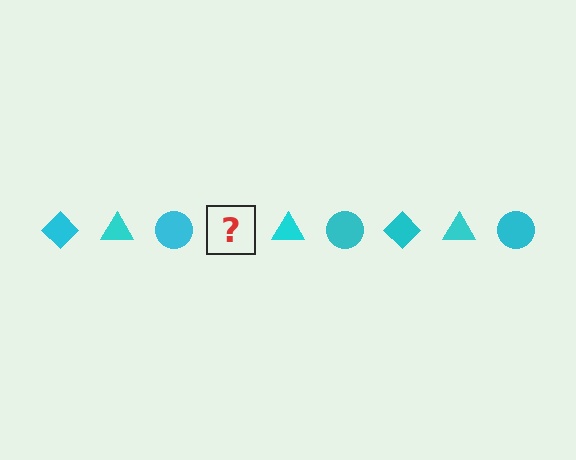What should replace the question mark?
The question mark should be replaced with a cyan diamond.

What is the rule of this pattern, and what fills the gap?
The rule is that the pattern cycles through diamond, triangle, circle shapes in cyan. The gap should be filled with a cyan diamond.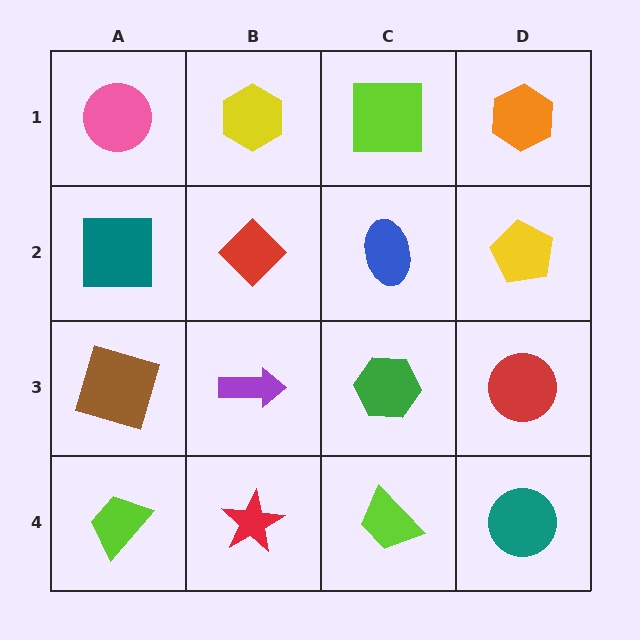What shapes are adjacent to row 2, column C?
A lime square (row 1, column C), a green hexagon (row 3, column C), a red diamond (row 2, column B), a yellow pentagon (row 2, column D).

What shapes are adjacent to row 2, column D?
An orange hexagon (row 1, column D), a red circle (row 3, column D), a blue ellipse (row 2, column C).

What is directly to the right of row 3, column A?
A purple arrow.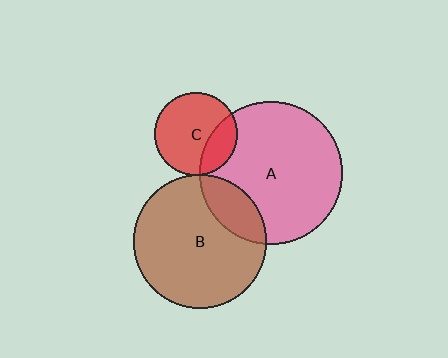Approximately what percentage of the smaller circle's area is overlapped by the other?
Approximately 5%.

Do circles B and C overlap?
Yes.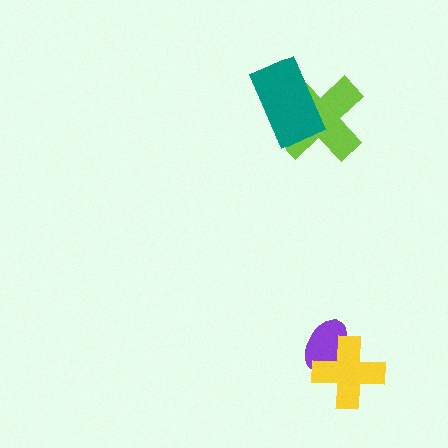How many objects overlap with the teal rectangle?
1 object overlaps with the teal rectangle.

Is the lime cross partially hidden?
Yes, it is partially covered by another shape.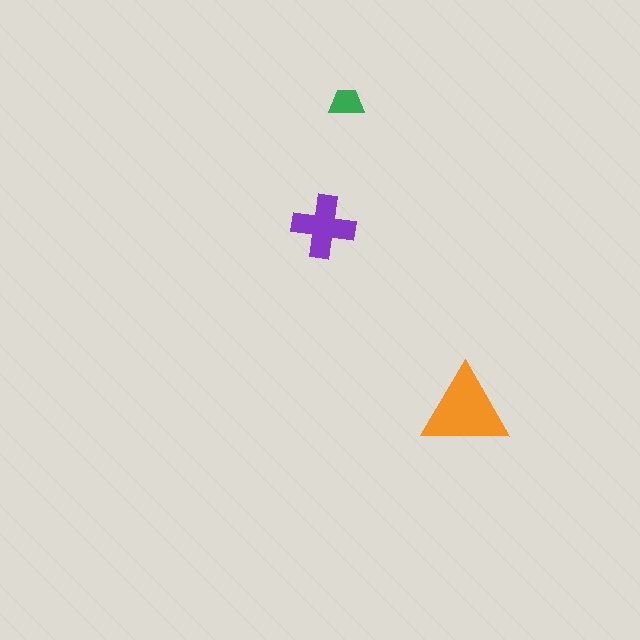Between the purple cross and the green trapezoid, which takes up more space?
The purple cross.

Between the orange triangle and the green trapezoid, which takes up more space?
The orange triangle.